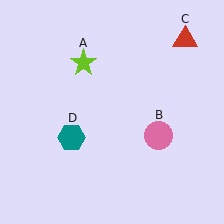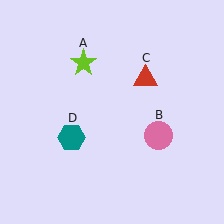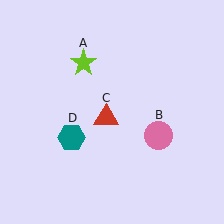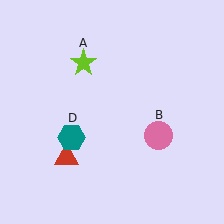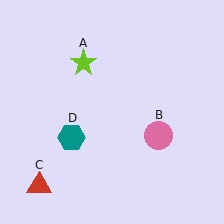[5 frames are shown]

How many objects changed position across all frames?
1 object changed position: red triangle (object C).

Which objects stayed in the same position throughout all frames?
Lime star (object A) and pink circle (object B) and teal hexagon (object D) remained stationary.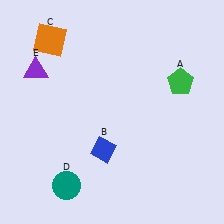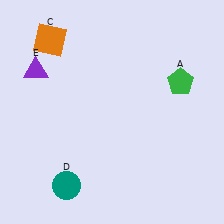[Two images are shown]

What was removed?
The blue diamond (B) was removed in Image 2.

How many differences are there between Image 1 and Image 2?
There is 1 difference between the two images.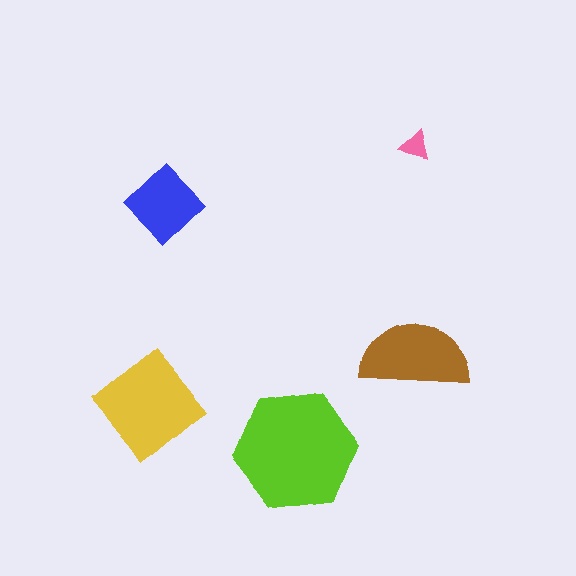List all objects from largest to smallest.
The lime hexagon, the yellow diamond, the brown semicircle, the blue diamond, the pink triangle.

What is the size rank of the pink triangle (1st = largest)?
5th.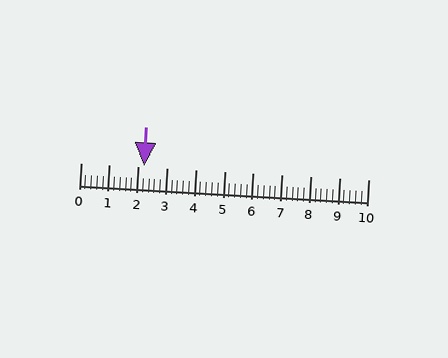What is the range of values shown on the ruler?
The ruler shows values from 0 to 10.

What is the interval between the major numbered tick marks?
The major tick marks are spaced 1 units apart.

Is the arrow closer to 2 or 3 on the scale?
The arrow is closer to 2.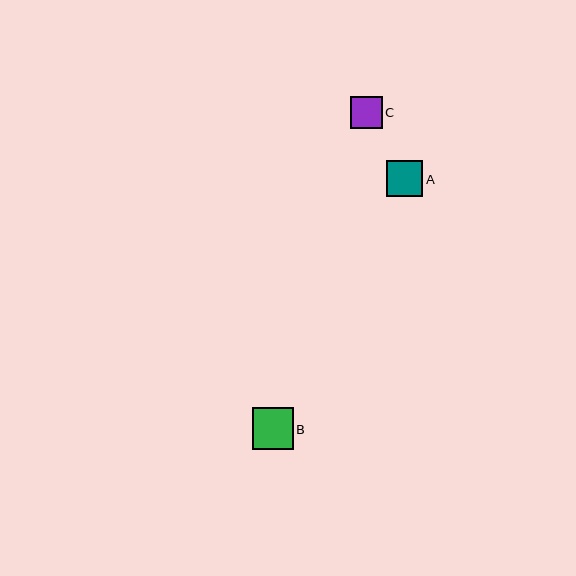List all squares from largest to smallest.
From largest to smallest: B, A, C.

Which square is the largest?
Square B is the largest with a size of approximately 41 pixels.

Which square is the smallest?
Square C is the smallest with a size of approximately 32 pixels.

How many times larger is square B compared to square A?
Square B is approximately 1.1 times the size of square A.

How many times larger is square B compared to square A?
Square B is approximately 1.1 times the size of square A.